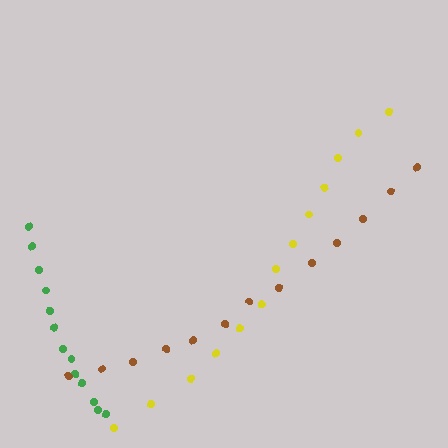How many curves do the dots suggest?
There are 3 distinct paths.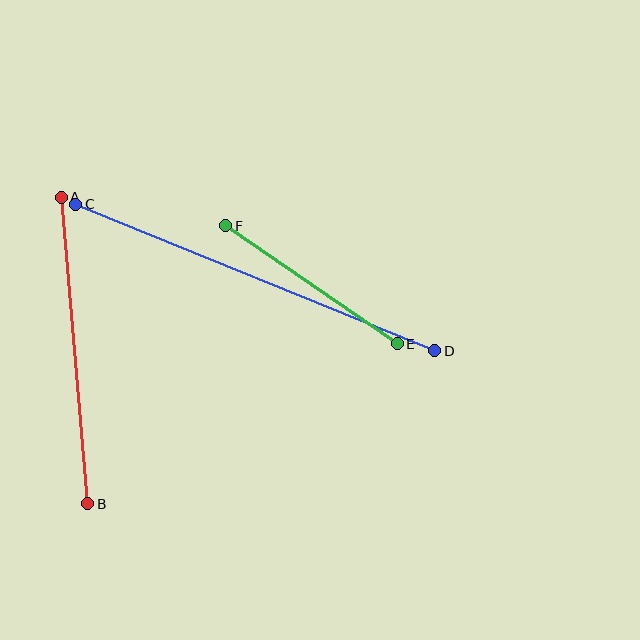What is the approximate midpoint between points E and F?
The midpoint is at approximately (312, 285) pixels.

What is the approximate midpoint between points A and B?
The midpoint is at approximately (74, 350) pixels.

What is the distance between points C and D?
The distance is approximately 388 pixels.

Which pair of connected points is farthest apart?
Points C and D are farthest apart.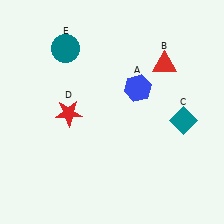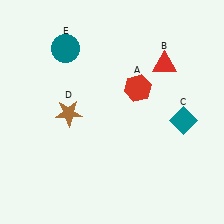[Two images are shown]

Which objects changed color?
A changed from blue to red. D changed from red to brown.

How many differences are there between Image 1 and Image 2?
There are 2 differences between the two images.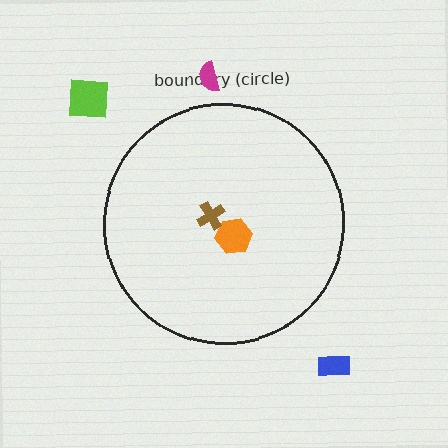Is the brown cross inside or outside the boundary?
Inside.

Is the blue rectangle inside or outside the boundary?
Outside.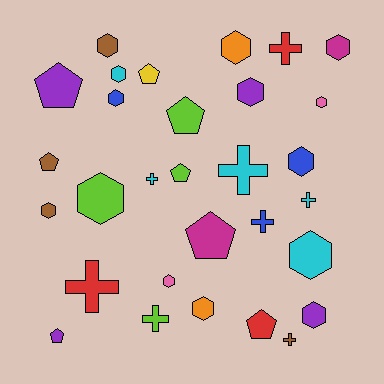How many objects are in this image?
There are 30 objects.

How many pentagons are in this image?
There are 8 pentagons.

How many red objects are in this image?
There are 3 red objects.